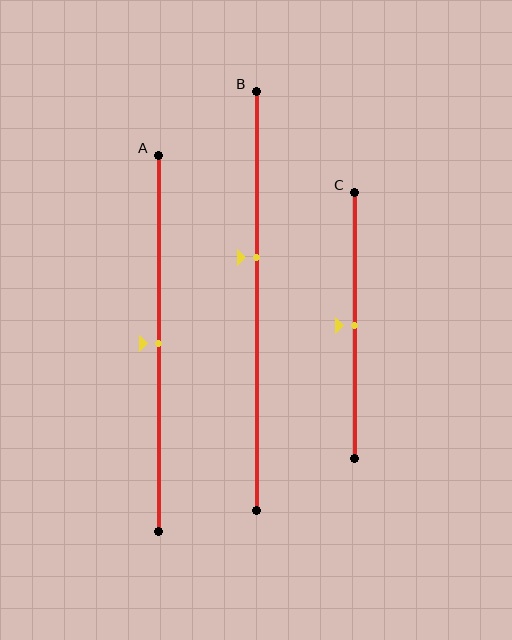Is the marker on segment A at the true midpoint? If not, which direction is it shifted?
Yes, the marker on segment A is at the true midpoint.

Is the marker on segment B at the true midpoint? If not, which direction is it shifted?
No, the marker on segment B is shifted upward by about 10% of the segment length.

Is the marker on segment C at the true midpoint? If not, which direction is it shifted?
Yes, the marker on segment C is at the true midpoint.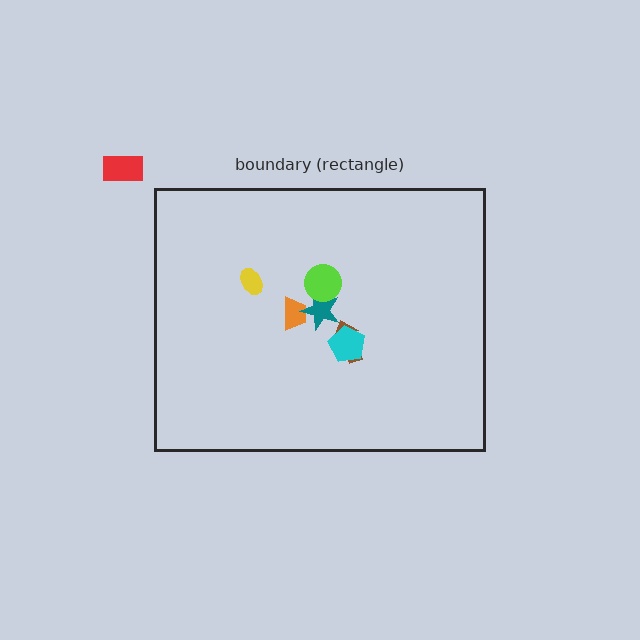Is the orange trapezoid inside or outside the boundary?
Inside.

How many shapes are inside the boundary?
6 inside, 1 outside.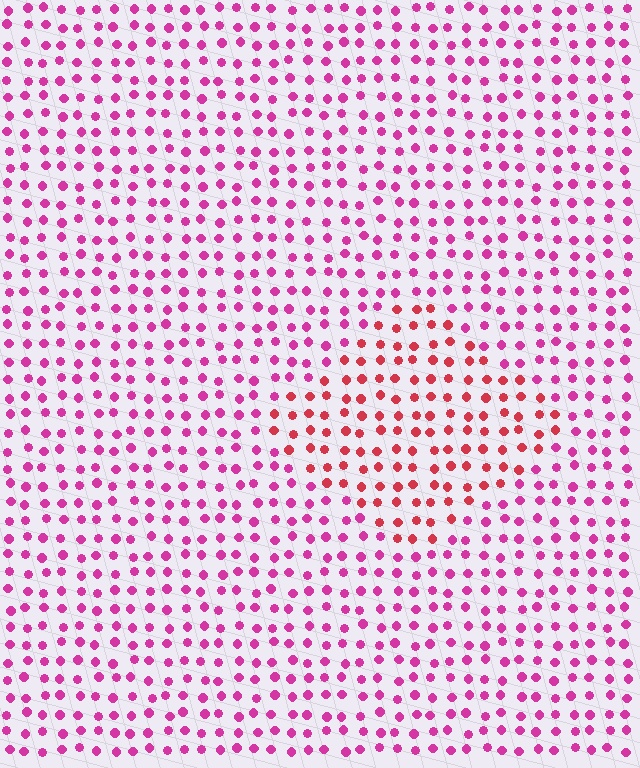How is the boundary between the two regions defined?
The boundary is defined purely by a slight shift in hue (about 33 degrees). Spacing, size, and orientation are identical on both sides.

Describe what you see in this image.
The image is filled with small magenta elements in a uniform arrangement. A diamond-shaped region is visible where the elements are tinted to a slightly different hue, forming a subtle color boundary.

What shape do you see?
I see a diamond.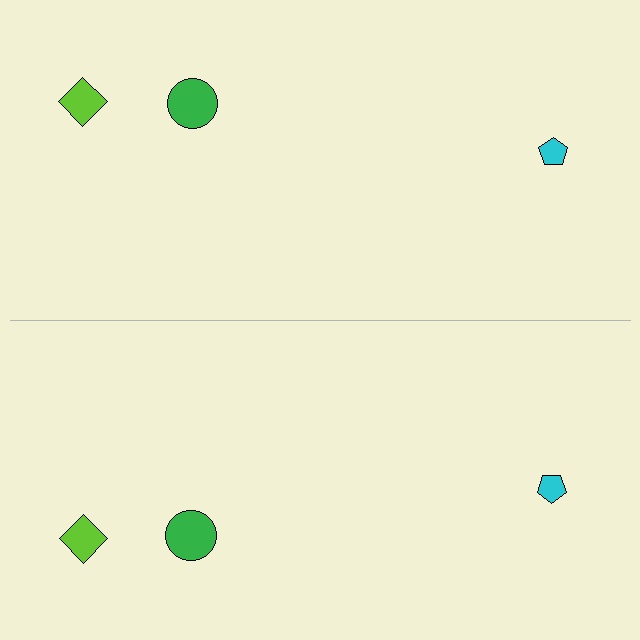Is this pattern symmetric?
Yes, this pattern has bilateral (reflection) symmetry.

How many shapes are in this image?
There are 6 shapes in this image.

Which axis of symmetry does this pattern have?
The pattern has a horizontal axis of symmetry running through the center of the image.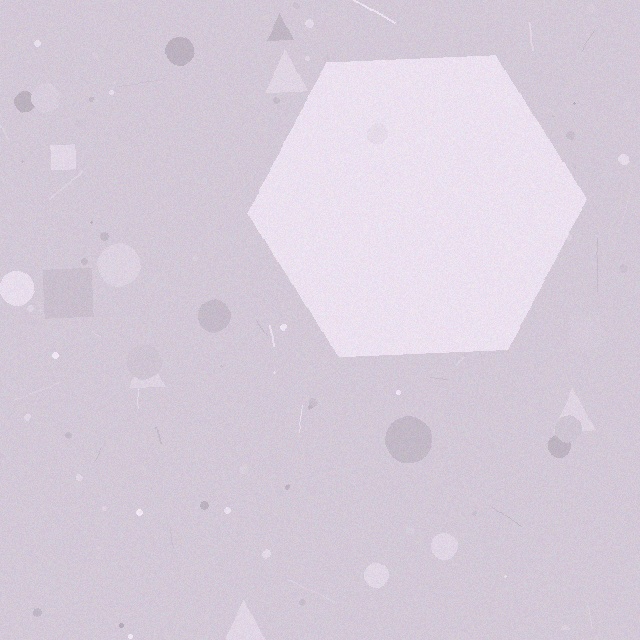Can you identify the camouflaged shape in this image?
The camouflaged shape is a hexagon.